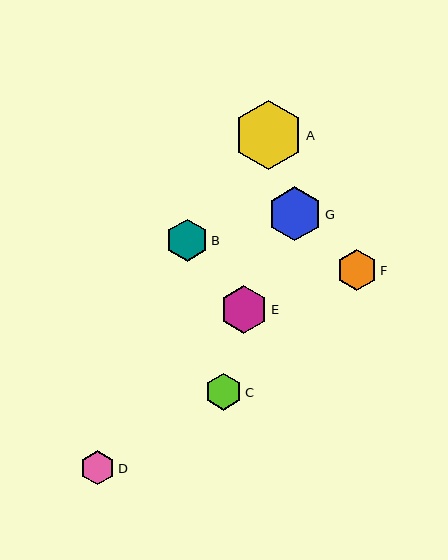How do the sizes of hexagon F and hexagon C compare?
Hexagon F and hexagon C are approximately the same size.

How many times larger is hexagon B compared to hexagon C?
Hexagon B is approximately 1.1 times the size of hexagon C.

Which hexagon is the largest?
Hexagon A is the largest with a size of approximately 69 pixels.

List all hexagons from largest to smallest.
From largest to smallest: A, G, E, B, F, C, D.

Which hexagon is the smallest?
Hexagon D is the smallest with a size of approximately 34 pixels.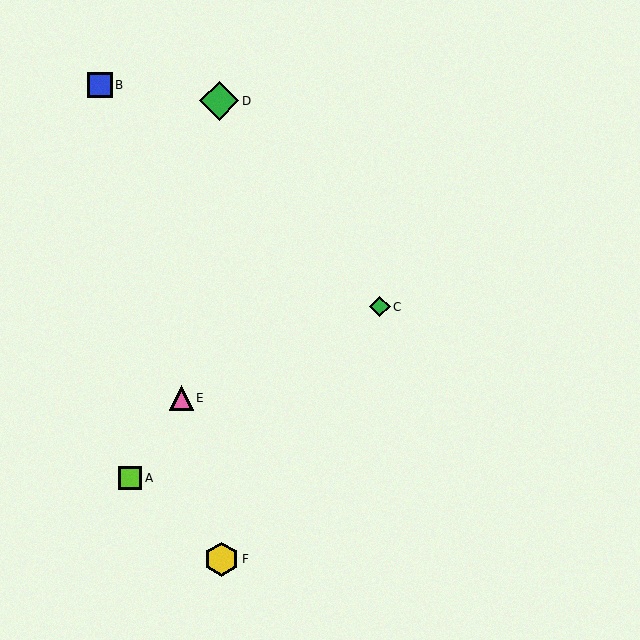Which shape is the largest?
The green diamond (labeled D) is the largest.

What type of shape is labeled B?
Shape B is a blue square.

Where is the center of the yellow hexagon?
The center of the yellow hexagon is at (221, 559).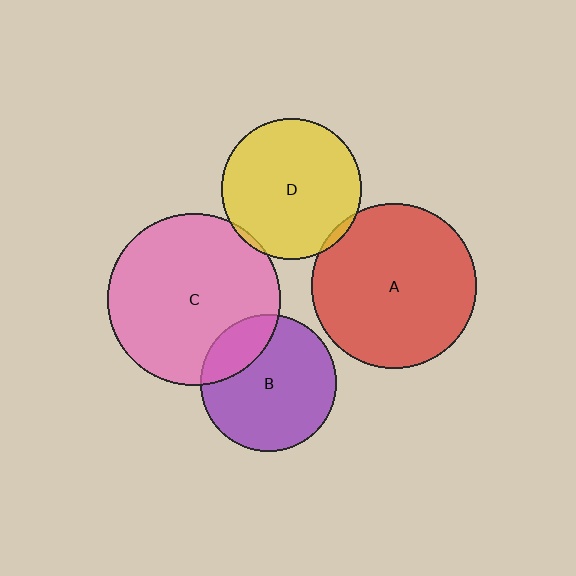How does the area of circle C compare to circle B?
Approximately 1.6 times.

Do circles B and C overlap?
Yes.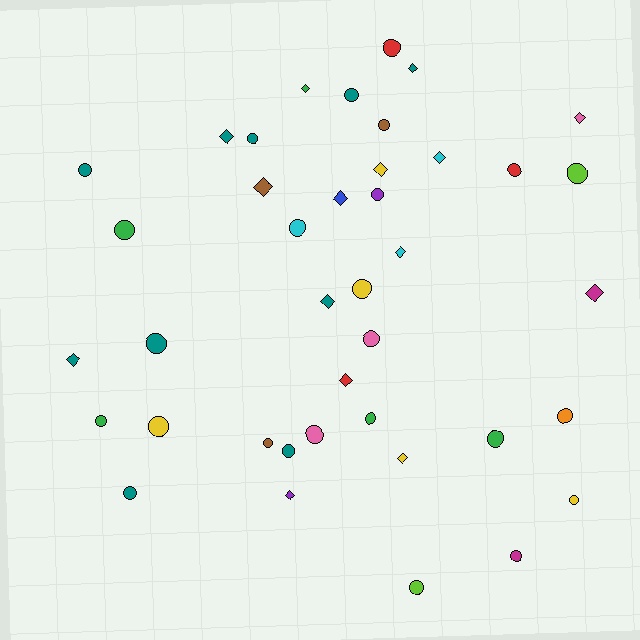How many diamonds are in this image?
There are 15 diamonds.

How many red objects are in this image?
There are 3 red objects.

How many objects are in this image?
There are 40 objects.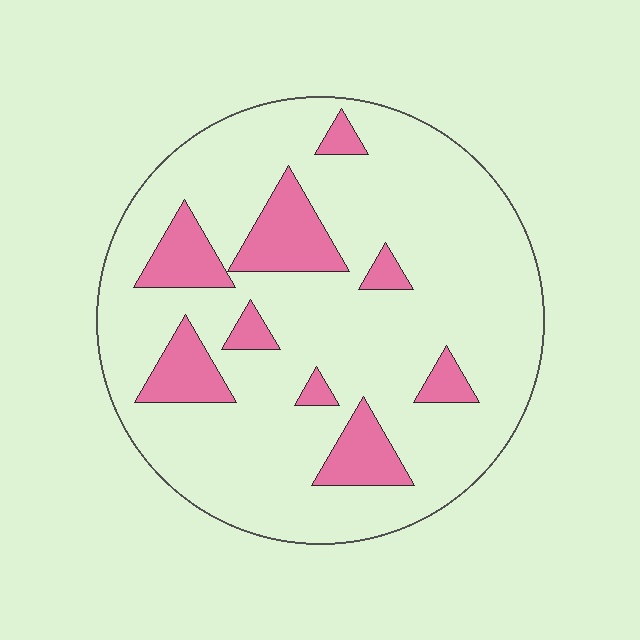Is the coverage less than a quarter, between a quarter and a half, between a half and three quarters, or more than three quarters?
Less than a quarter.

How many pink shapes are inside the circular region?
9.